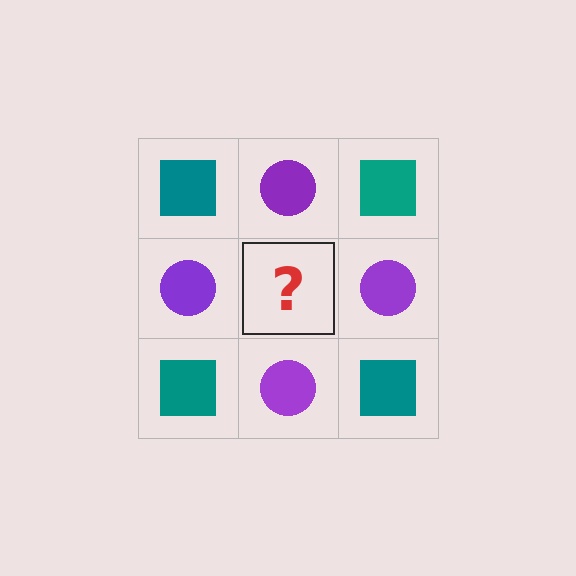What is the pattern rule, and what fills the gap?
The rule is that it alternates teal square and purple circle in a checkerboard pattern. The gap should be filled with a teal square.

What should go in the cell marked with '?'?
The missing cell should contain a teal square.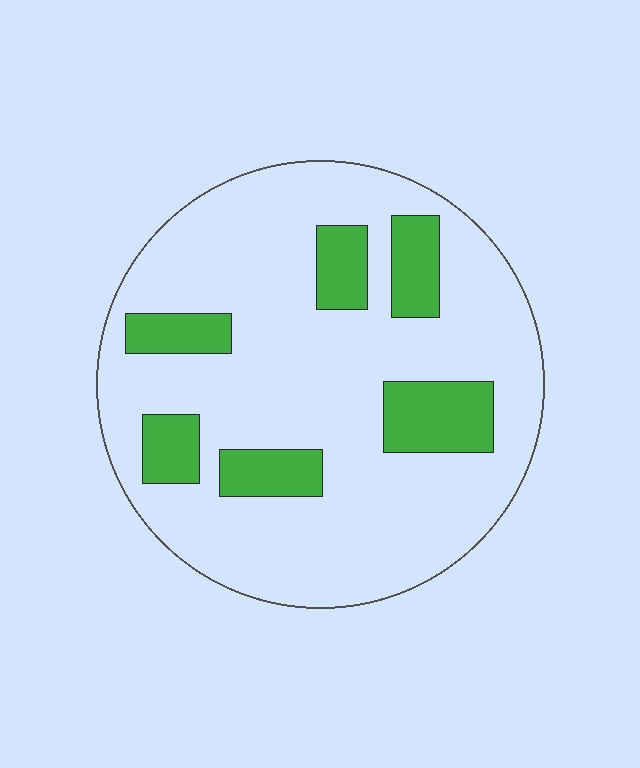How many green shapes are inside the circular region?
6.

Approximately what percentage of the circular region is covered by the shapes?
Approximately 20%.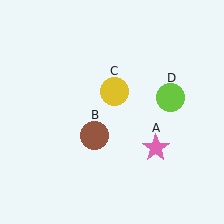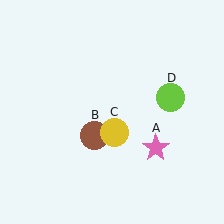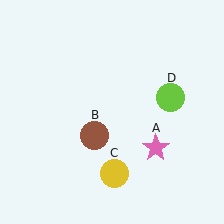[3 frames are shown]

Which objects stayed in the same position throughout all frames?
Pink star (object A) and brown circle (object B) and lime circle (object D) remained stationary.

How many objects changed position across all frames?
1 object changed position: yellow circle (object C).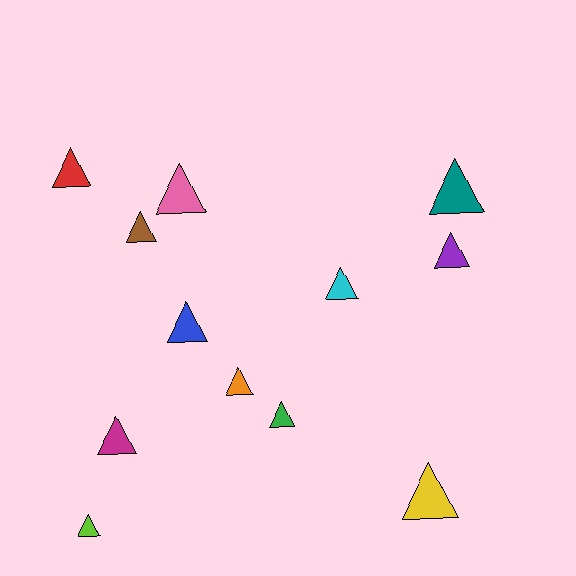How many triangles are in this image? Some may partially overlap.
There are 12 triangles.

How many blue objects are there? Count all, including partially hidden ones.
There is 1 blue object.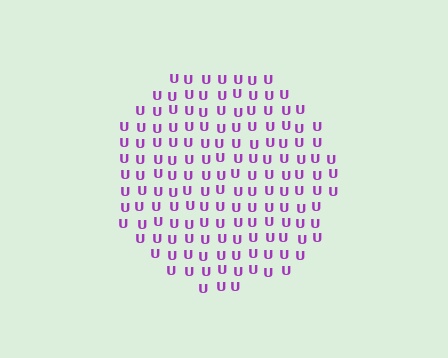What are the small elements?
The small elements are letter U's.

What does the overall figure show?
The overall figure shows a circle.